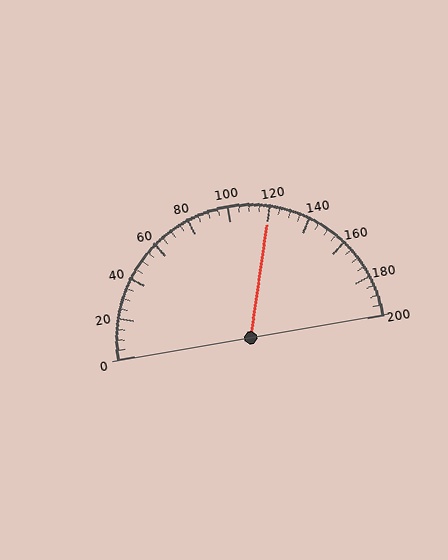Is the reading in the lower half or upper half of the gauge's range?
The reading is in the upper half of the range (0 to 200).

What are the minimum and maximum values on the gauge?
The gauge ranges from 0 to 200.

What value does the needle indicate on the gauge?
The needle indicates approximately 120.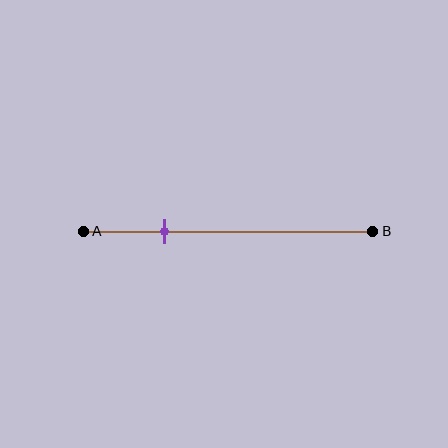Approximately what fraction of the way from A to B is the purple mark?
The purple mark is approximately 30% of the way from A to B.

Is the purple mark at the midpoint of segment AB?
No, the mark is at about 30% from A, not at the 50% midpoint.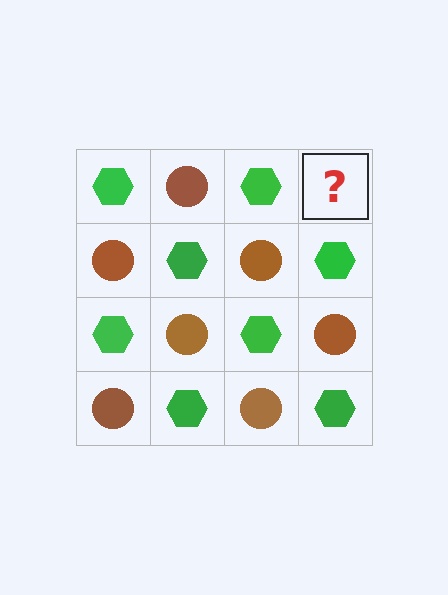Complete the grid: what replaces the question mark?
The question mark should be replaced with a brown circle.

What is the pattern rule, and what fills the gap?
The rule is that it alternates green hexagon and brown circle in a checkerboard pattern. The gap should be filled with a brown circle.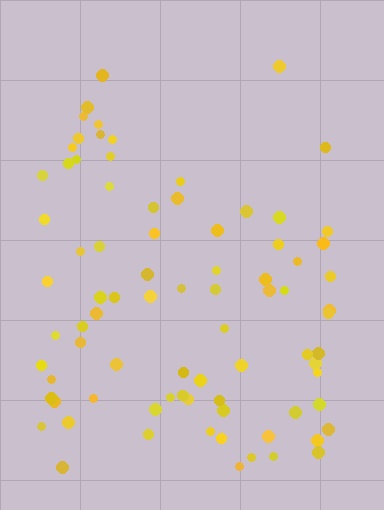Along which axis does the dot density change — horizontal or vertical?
Vertical.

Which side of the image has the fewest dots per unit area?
The top.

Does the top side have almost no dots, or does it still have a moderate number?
Still a moderate number, just noticeably fewer than the bottom.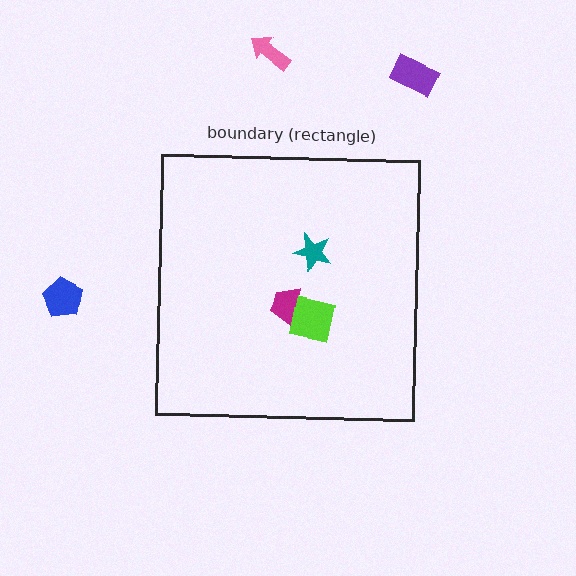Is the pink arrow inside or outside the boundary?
Outside.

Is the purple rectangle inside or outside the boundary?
Outside.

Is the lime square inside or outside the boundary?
Inside.